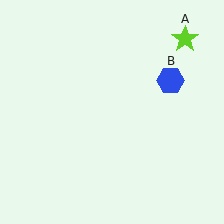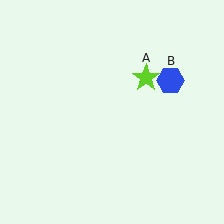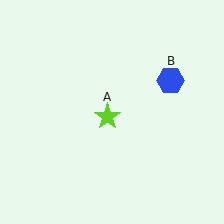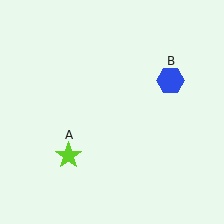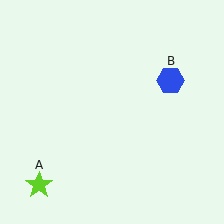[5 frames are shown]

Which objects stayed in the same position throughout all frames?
Blue hexagon (object B) remained stationary.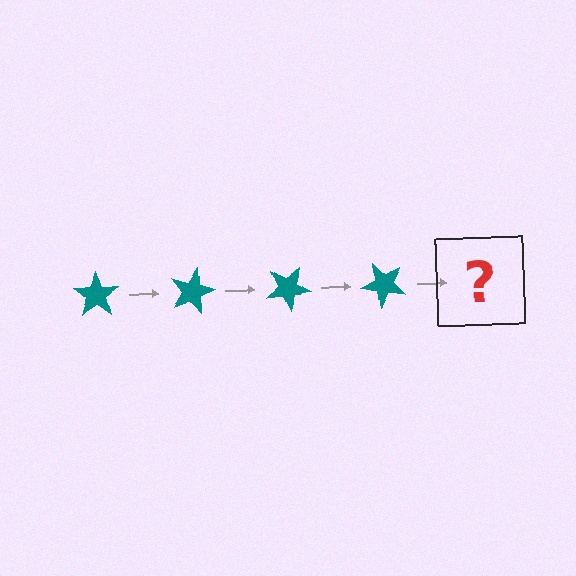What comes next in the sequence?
The next element should be a teal star rotated 60 degrees.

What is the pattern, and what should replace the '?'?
The pattern is that the star rotates 15 degrees each step. The '?' should be a teal star rotated 60 degrees.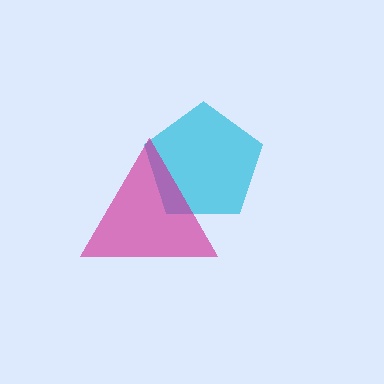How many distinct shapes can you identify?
There are 2 distinct shapes: a cyan pentagon, a magenta triangle.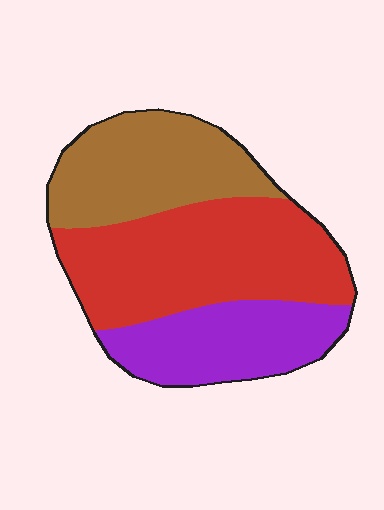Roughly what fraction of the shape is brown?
Brown covers around 30% of the shape.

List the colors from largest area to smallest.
From largest to smallest: red, brown, purple.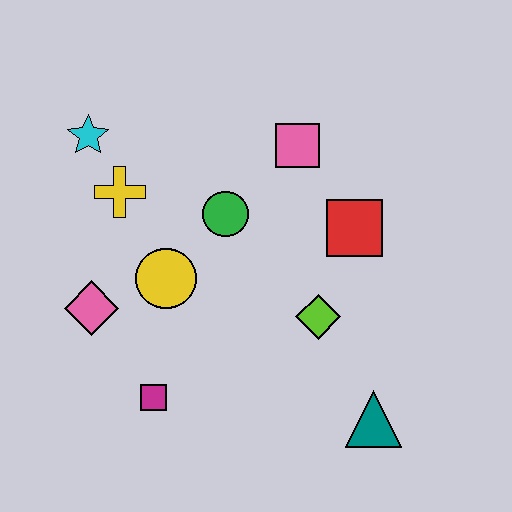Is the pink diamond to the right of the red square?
No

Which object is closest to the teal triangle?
The lime diamond is closest to the teal triangle.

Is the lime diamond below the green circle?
Yes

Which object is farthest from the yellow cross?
The teal triangle is farthest from the yellow cross.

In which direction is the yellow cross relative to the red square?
The yellow cross is to the left of the red square.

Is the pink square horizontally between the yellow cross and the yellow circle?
No